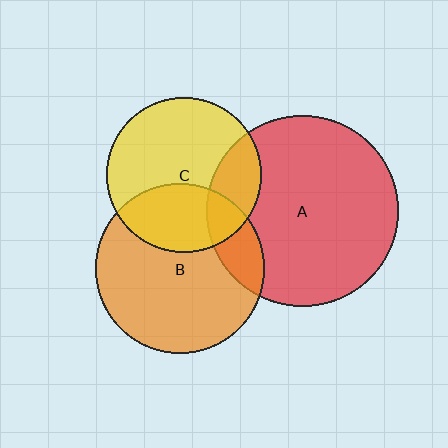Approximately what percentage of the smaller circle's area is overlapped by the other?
Approximately 15%.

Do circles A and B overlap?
Yes.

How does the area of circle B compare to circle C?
Approximately 1.2 times.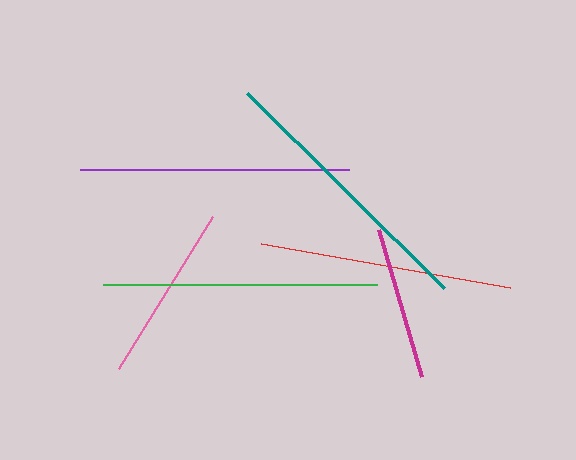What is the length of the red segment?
The red segment is approximately 253 pixels long.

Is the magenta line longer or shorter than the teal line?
The teal line is longer than the magenta line.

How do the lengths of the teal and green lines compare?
The teal and green lines are approximately the same length.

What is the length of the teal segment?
The teal segment is approximately 278 pixels long.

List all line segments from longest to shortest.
From longest to shortest: teal, green, purple, red, pink, magenta.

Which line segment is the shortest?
The magenta line is the shortest at approximately 153 pixels.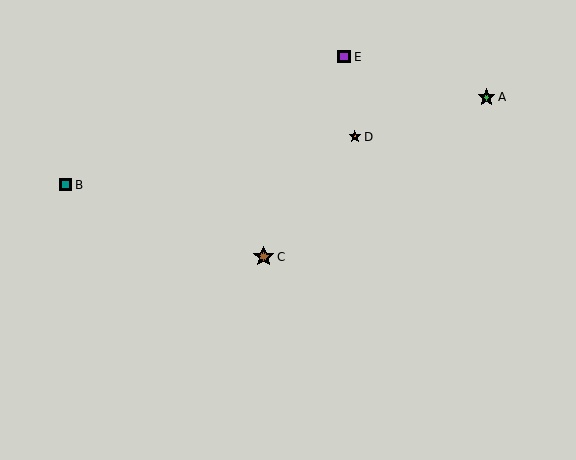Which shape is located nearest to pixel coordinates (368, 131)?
The orange star (labeled D) at (355, 137) is nearest to that location.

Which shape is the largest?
The brown star (labeled C) is the largest.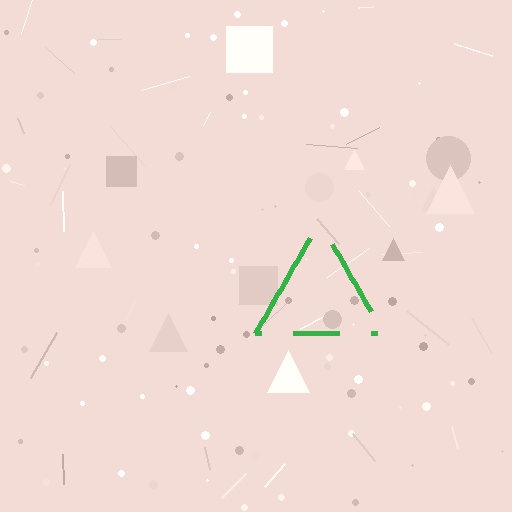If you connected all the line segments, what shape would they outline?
They would outline a triangle.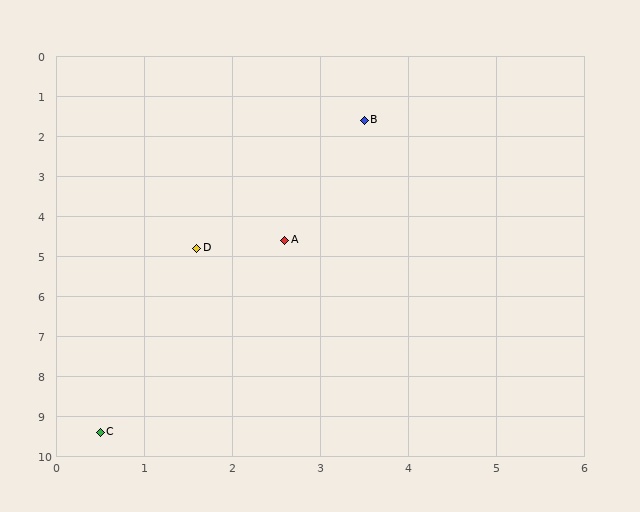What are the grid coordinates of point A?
Point A is at approximately (2.6, 4.6).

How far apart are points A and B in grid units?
Points A and B are about 3.1 grid units apart.